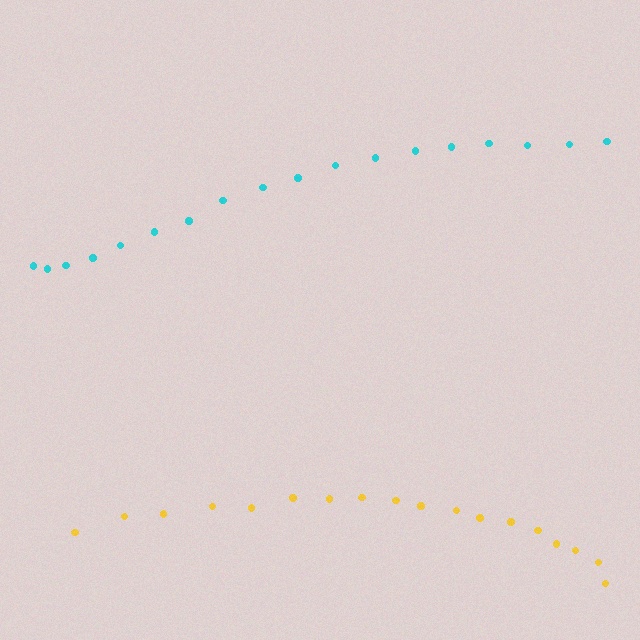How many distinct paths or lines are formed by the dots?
There are 2 distinct paths.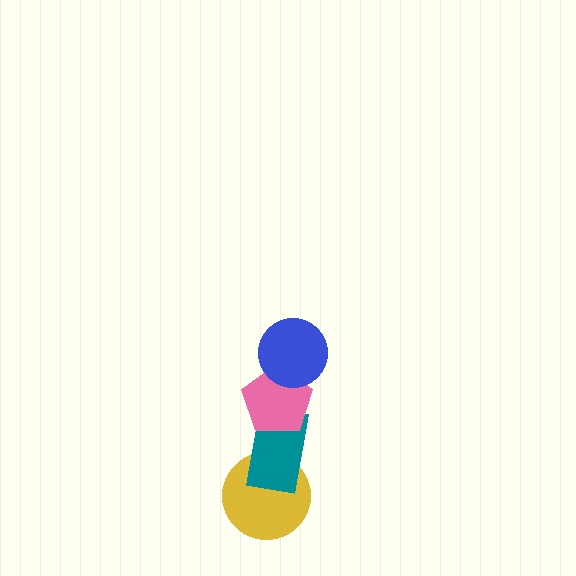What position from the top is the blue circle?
The blue circle is 1st from the top.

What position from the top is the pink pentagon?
The pink pentagon is 2nd from the top.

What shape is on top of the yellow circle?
The teal rectangle is on top of the yellow circle.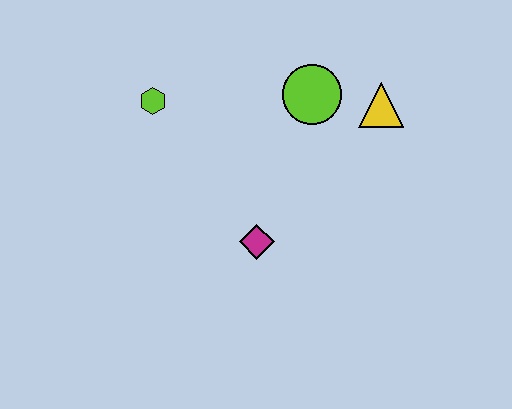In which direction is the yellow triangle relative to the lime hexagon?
The yellow triangle is to the right of the lime hexagon.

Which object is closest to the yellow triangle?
The lime circle is closest to the yellow triangle.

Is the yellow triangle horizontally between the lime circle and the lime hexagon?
No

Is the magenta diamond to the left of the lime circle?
Yes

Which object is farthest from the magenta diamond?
The yellow triangle is farthest from the magenta diamond.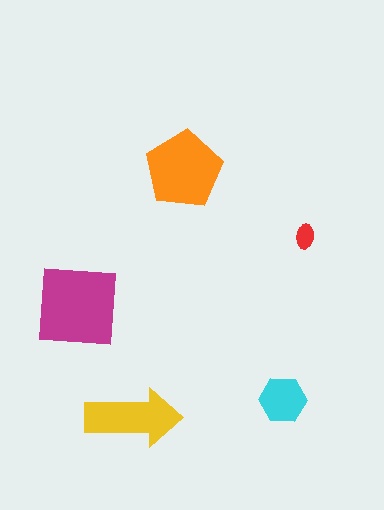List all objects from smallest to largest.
The red ellipse, the cyan hexagon, the yellow arrow, the orange pentagon, the magenta square.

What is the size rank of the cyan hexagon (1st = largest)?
4th.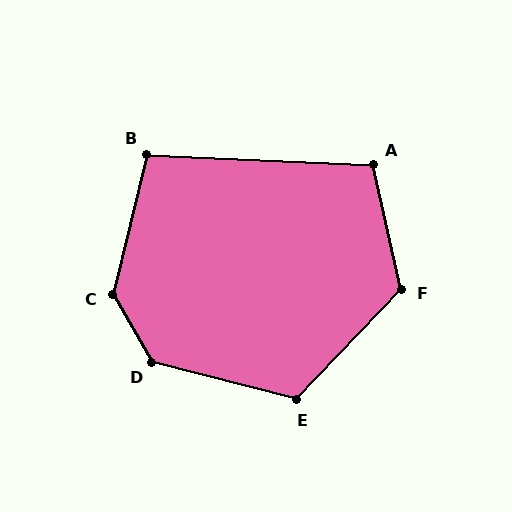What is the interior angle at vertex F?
Approximately 124 degrees (obtuse).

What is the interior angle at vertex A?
Approximately 105 degrees (obtuse).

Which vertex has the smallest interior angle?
B, at approximately 101 degrees.